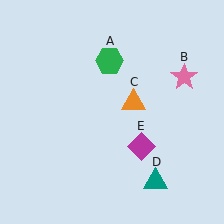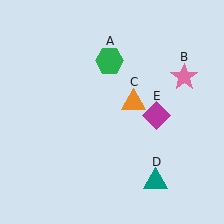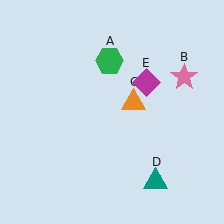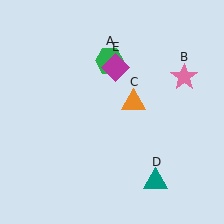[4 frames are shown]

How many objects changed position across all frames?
1 object changed position: magenta diamond (object E).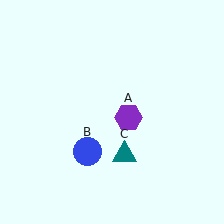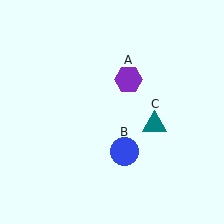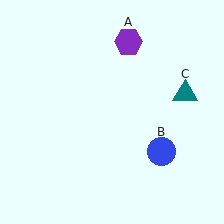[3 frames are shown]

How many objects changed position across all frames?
3 objects changed position: purple hexagon (object A), blue circle (object B), teal triangle (object C).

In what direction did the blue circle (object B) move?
The blue circle (object B) moved right.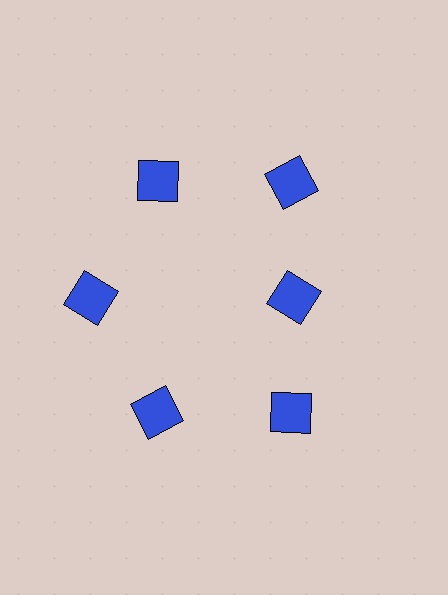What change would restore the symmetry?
The symmetry would be restored by moving it outward, back onto the ring so that all 6 squares sit at equal angles and equal distance from the center.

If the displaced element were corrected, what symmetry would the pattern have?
It would have 6-fold rotational symmetry — the pattern would map onto itself every 60 degrees.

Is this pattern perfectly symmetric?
No. The 6 blue squares are arranged in a ring, but one element near the 3 o'clock position is pulled inward toward the center, breaking the 6-fold rotational symmetry.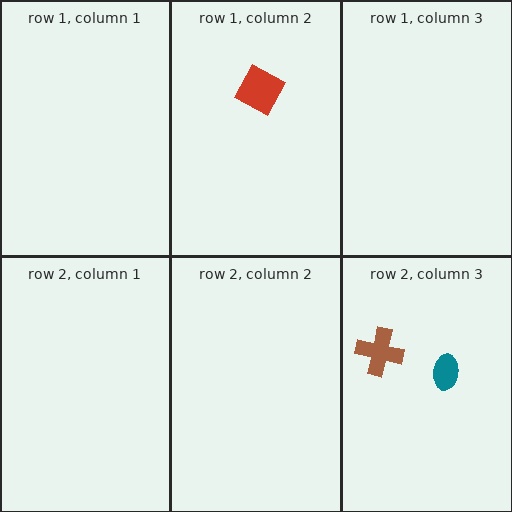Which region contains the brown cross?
The row 2, column 3 region.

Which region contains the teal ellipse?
The row 2, column 3 region.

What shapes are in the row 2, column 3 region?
The brown cross, the teal ellipse.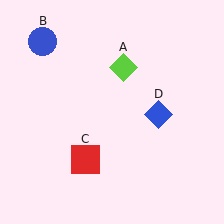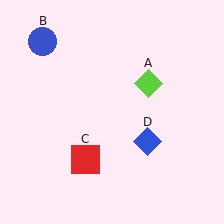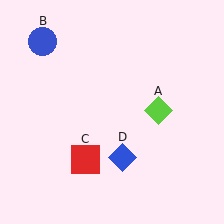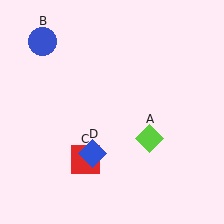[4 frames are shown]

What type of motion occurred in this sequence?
The lime diamond (object A), blue diamond (object D) rotated clockwise around the center of the scene.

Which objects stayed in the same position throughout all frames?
Blue circle (object B) and red square (object C) remained stationary.